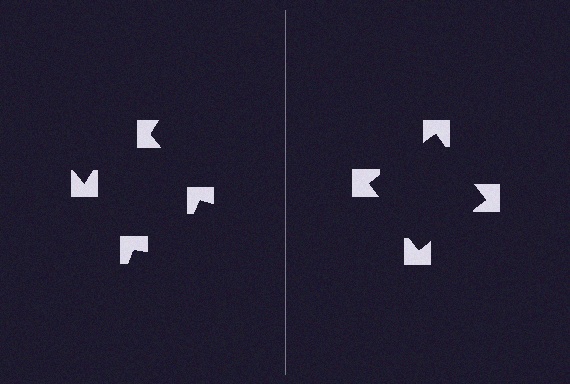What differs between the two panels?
The notched squares are positioned identically on both sides; only the wedge orientations differ. On the right they align to a square; on the left they are misaligned.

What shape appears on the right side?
An illusory square.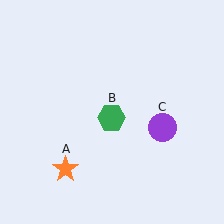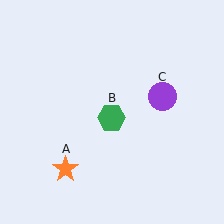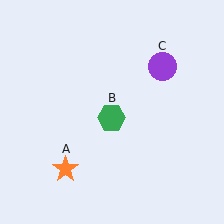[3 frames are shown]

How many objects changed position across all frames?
1 object changed position: purple circle (object C).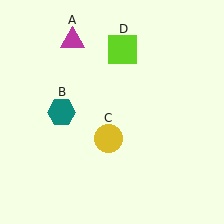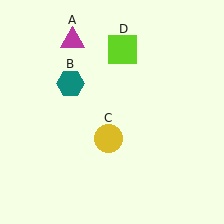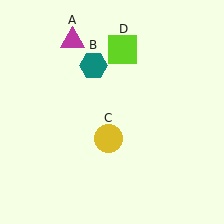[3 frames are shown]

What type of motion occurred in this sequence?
The teal hexagon (object B) rotated clockwise around the center of the scene.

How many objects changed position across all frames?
1 object changed position: teal hexagon (object B).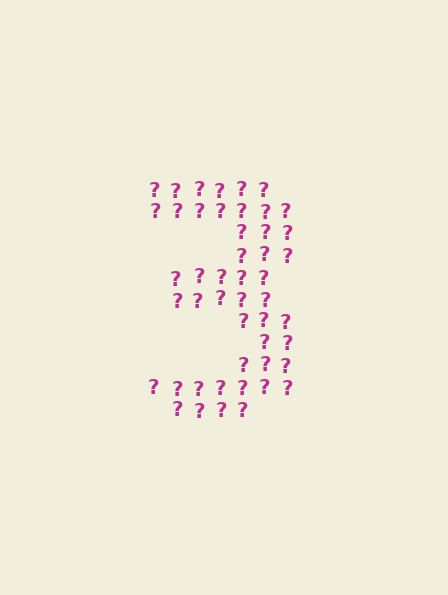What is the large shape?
The large shape is the digit 3.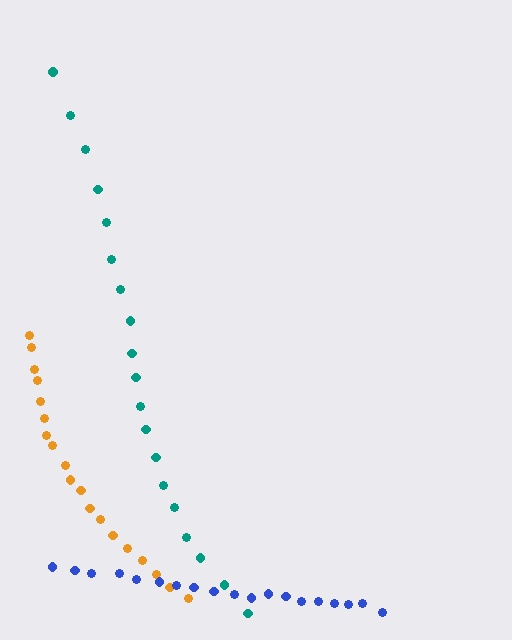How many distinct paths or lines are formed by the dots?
There are 3 distinct paths.